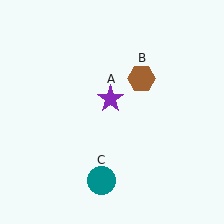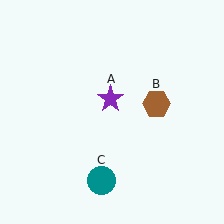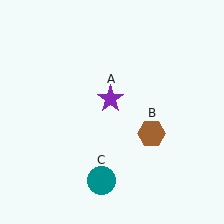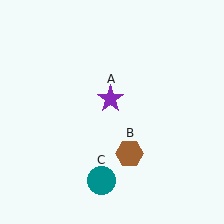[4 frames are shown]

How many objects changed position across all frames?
1 object changed position: brown hexagon (object B).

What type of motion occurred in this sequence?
The brown hexagon (object B) rotated clockwise around the center of the scene.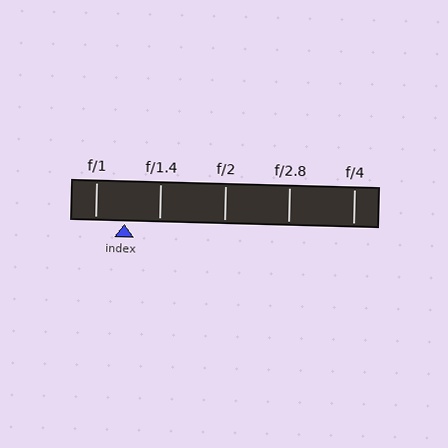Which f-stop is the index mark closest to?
The index mark is closest to f/1.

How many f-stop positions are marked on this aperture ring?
There are 5 f-stop positions marked.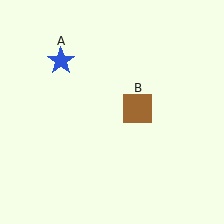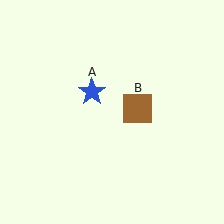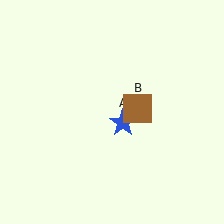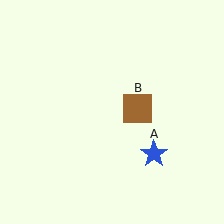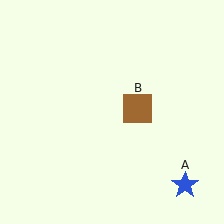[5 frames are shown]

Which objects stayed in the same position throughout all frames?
Brown square (object B) remained stationary.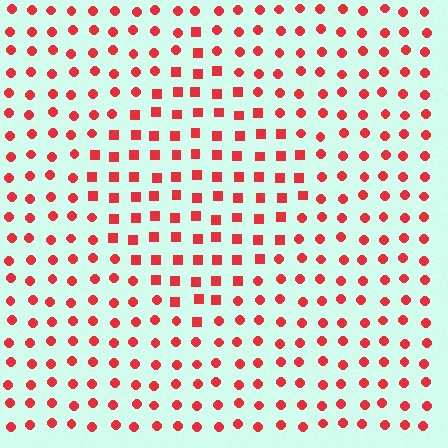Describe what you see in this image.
The image is filled with small red elements arranged in a uniform grid. A diamond-shaped region contains squares, while the surrounding area contains circles. The boundary is defined purely by the change in element shape.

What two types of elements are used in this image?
The image uses squares inside the diamond region and circles outside it.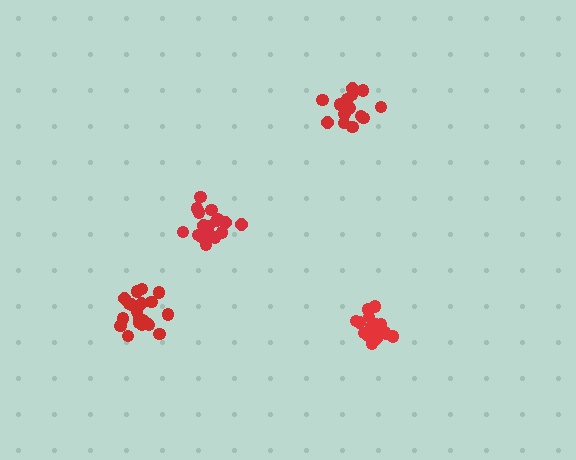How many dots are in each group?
Group 1: 19 dots, Group 2: 17 dots, Group 3: 19 dots, Group 4: 20 dots (75 total).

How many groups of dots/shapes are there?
There are 4 groups.